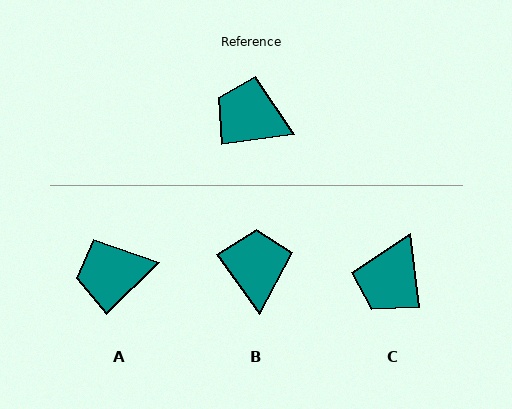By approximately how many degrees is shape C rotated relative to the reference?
Approximately 89 degrees counter-clockwise.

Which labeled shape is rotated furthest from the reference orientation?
C, about 89 degrees away.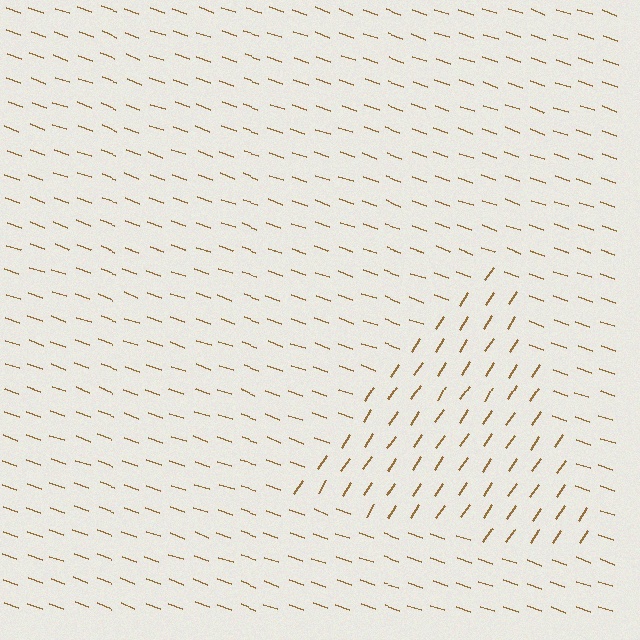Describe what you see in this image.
The image is filled with small brown line segments. A triangle region in the image has lines oriented differently from the surrounding lines, creating a visible texture boundary.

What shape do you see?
I see a triangle.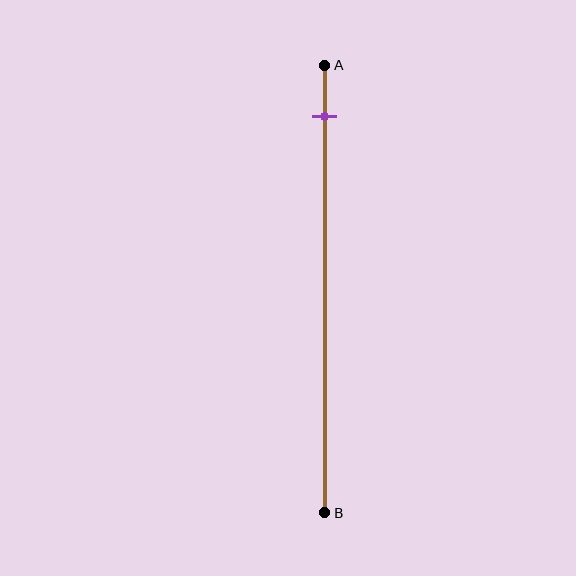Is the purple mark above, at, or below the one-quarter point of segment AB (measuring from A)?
The purple mark is above the one-quarter point of segment AB.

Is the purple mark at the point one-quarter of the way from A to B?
No, the mark is at about 10% from A, not at the 25% one-quarter point.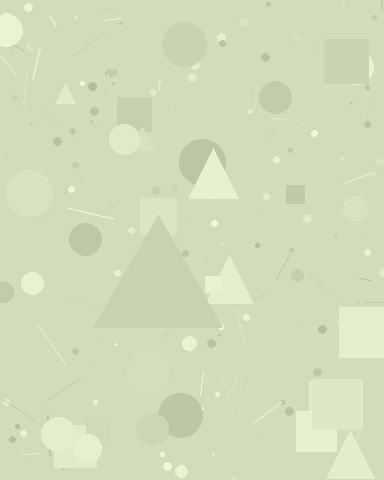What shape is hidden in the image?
A triangle is hidden in the image.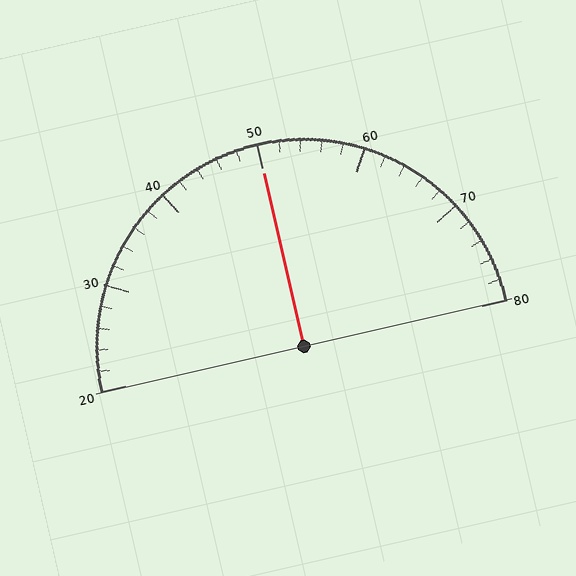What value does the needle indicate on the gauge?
The needle indicates approximately 50.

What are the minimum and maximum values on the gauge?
The gauge ranges from 20 to 80.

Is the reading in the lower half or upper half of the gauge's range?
The reading is in the upper half of the range (20 to 80).